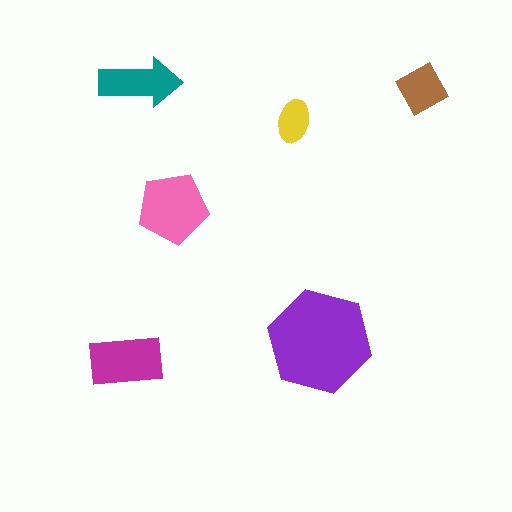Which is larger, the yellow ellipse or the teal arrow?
The teal arrow.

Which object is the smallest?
The yellow ellipse.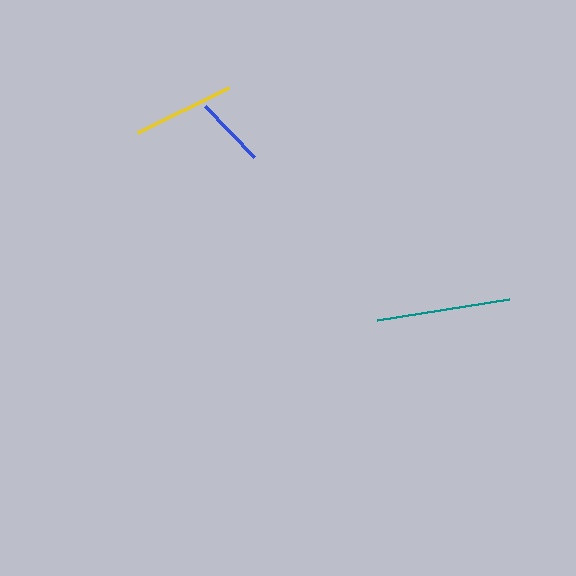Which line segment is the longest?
The teal line is the longest at approximately 133 pixels.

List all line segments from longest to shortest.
From longest to shortest: teal, yellow, blue.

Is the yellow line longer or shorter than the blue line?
The yellow line is longer than the blue line.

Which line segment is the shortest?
The blue line is the shortest at approximately 71 pixels.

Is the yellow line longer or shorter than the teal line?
The teal line is longer than the yellow line.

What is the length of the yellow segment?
The yellow segment is approximately 102 pixels long.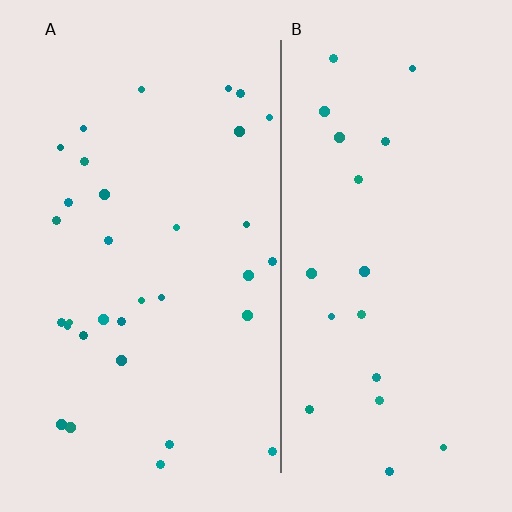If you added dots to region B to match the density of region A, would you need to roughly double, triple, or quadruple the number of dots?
Approximately double.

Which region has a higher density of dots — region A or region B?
A (the left).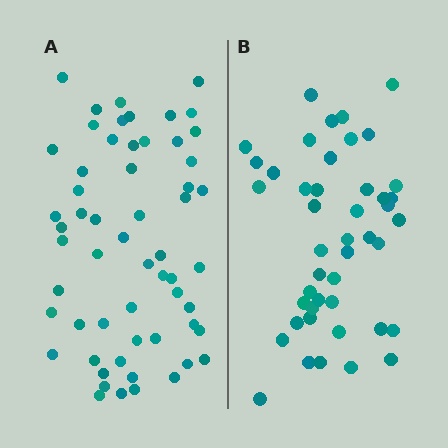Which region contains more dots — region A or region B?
Region A (the left region) has more dots.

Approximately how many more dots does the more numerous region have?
Region A has approximately 15 more dots than region B.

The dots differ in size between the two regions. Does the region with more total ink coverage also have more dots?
No. Region B has more total ink coverage because its dots are larger, but region A actually contains more individual dots. Total area can be misleading — the number of items is what matters here.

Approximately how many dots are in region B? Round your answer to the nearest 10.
About 40 dots. (The exact count is 45, which rounds to 40.)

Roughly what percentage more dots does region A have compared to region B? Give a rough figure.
About 30% more.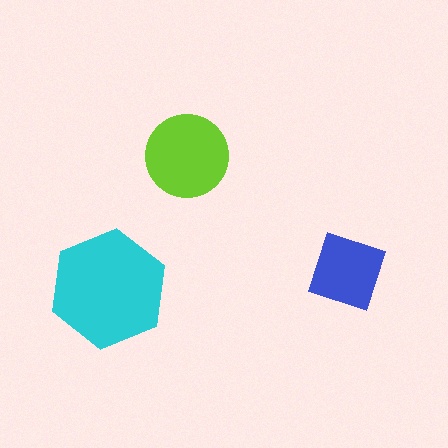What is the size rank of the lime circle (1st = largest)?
2nd.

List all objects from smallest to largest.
The blue square, the lime circle, the cyan hexagon.